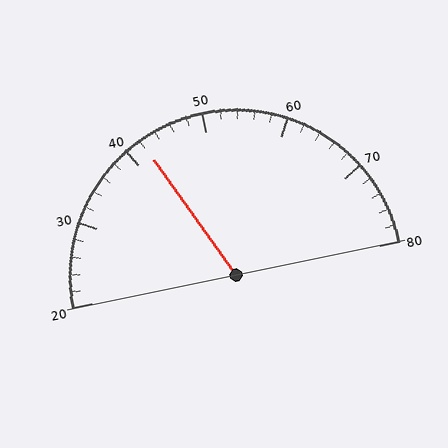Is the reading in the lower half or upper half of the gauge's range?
The reading is in the lower half of the range (20 to 80).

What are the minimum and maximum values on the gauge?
The gauge ranges from 20 to 80.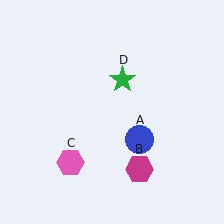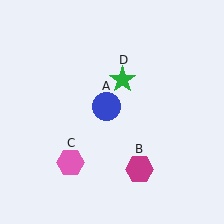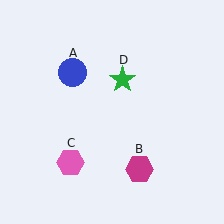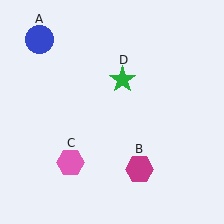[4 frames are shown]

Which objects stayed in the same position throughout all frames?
Magenta hexagon (object B) and pink hexagon (object C) and green star (object D) remained stationary.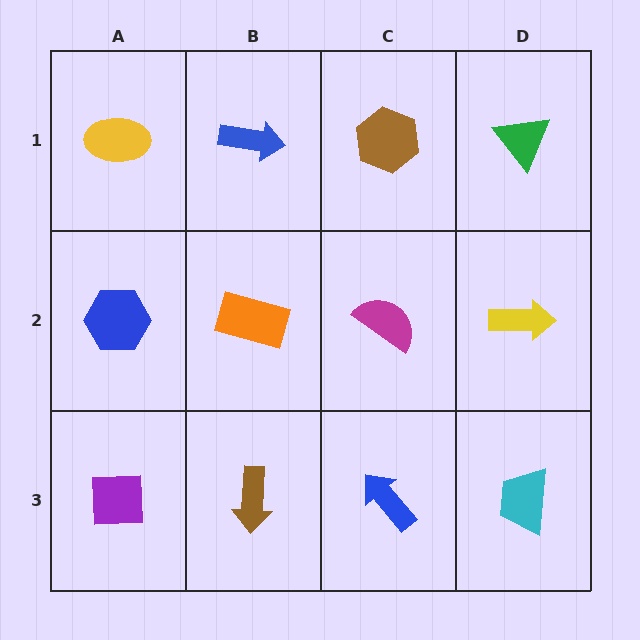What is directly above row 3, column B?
An orange rectangle.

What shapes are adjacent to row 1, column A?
A blue hexagon (row 2, column A), a blue arrow (row 1, column B).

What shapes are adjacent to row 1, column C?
A magenta semicircle (row 2, column C), a blue arrow (row 1, column B), a green triangle (row 1, column D).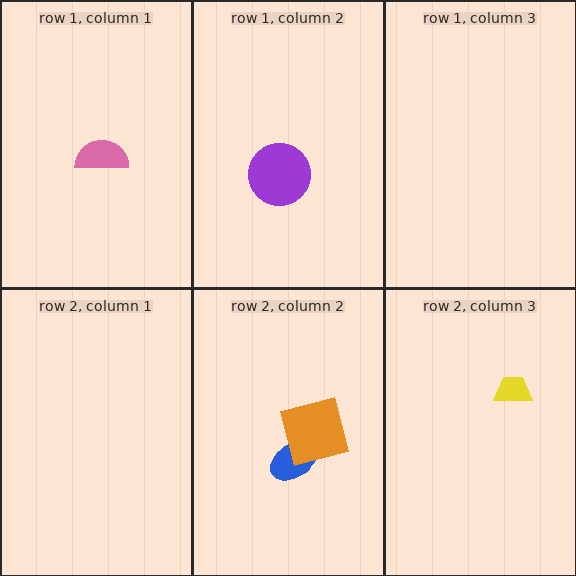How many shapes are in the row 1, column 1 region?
1.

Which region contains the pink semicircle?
The row 1, column 1 region.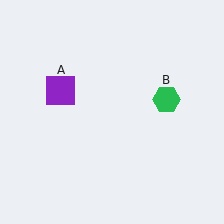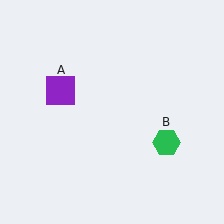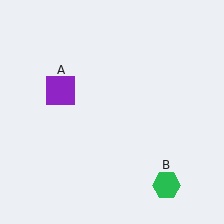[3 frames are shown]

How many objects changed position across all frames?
1 object changed position: green hexagon (object B).